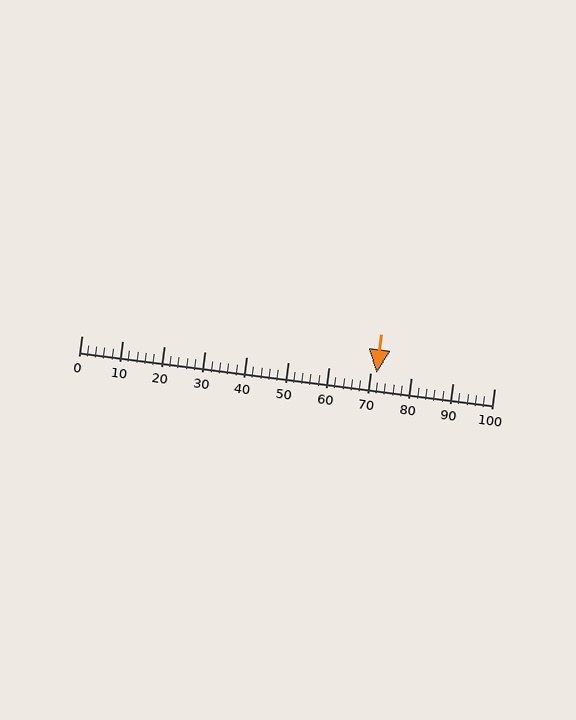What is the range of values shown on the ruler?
The ruler shows values from 0 to 100.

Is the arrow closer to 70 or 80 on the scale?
The arrow is closer to 70.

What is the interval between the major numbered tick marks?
The major tick marks are spaced 10 units apart.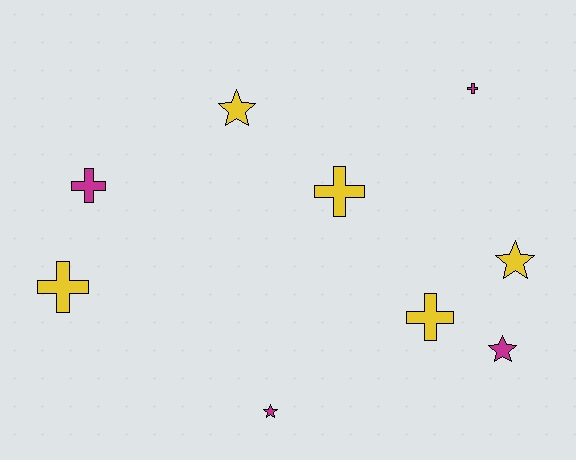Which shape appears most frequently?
Cross, with 5 objects.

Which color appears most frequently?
Yellow, with 5 objects.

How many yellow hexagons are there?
There are no yellow hexagons.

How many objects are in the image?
There are 9 objects.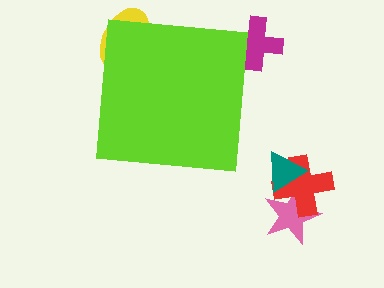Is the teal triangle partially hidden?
No, the teal triangle is fully visible.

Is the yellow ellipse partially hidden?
Yes, the yellow ellipse is partially hidden behind the lime square.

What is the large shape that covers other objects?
A lime square.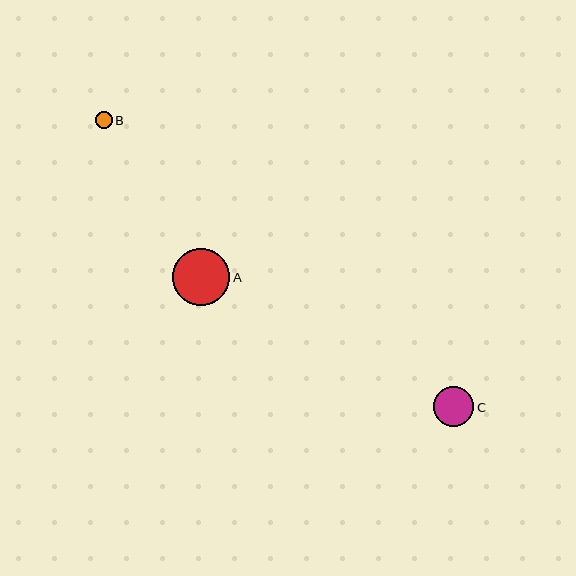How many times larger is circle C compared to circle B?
Circle C is approximately 2.5 times the size of circle B.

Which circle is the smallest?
Circle B is the smallest with a size of approximately 16 pixels.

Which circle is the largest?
Circle A is the largest with a size of approximately 57 pixels.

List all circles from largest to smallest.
From largest to smallest: A, C, B.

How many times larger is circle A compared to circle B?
Circle A is approximately 3.5 times the size of circle B.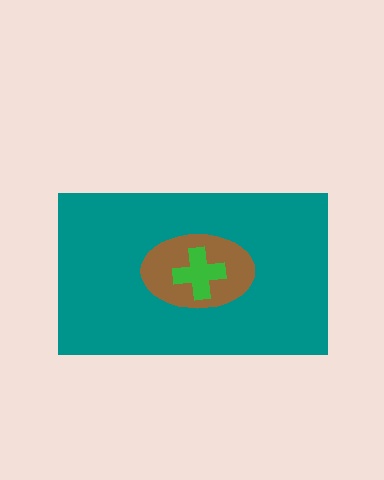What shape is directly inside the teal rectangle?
The brown ellipse.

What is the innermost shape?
The green cross.